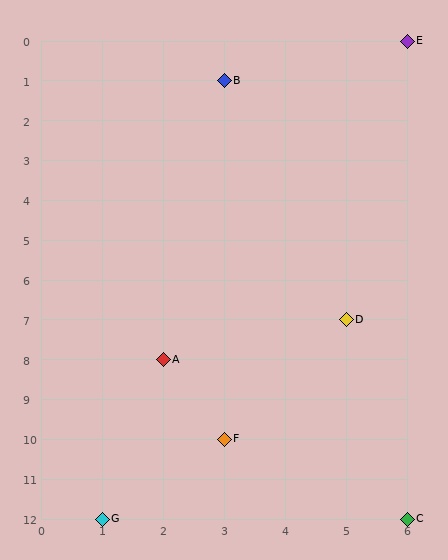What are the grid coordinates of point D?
Point D is at grid coordinates (5, 7).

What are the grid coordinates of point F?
Point F is at grid coordinates (3, 10).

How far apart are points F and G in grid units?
Points F and G are 2 columns and 2 rows apart (about 2.8 grid units diagonally).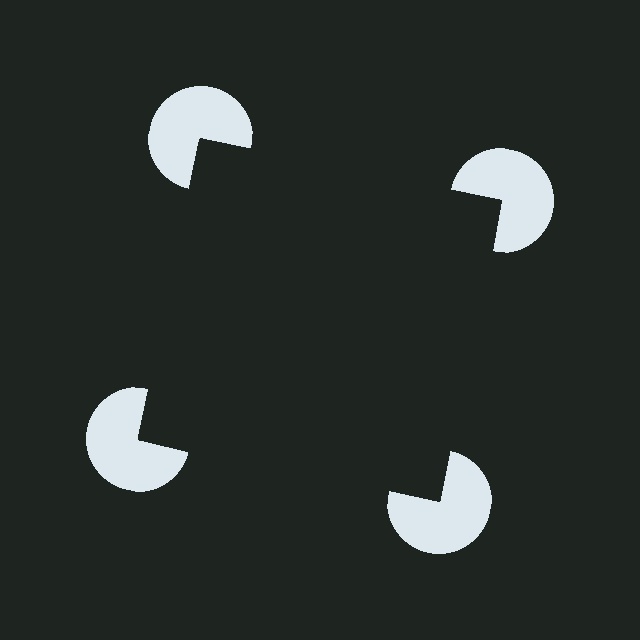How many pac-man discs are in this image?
There are 4 — one at each vertex of the illusory square.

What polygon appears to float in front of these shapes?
An illusory square — its edges are inferred from the aligned wedge cuts in the pac-man discs, not physically drawn.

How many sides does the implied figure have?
4 sides.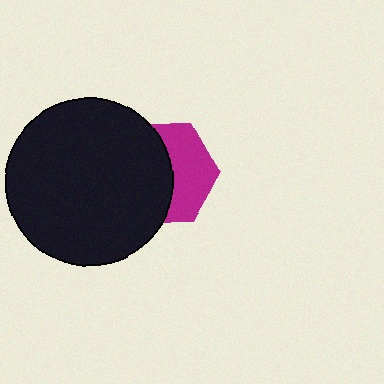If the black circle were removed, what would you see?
You would see the complete magenta hexagon.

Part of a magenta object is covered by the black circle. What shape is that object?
It is a hexagon.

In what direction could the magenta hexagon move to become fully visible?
The magenta hexagon could move right. That would shift it out from behind the black circle entirely.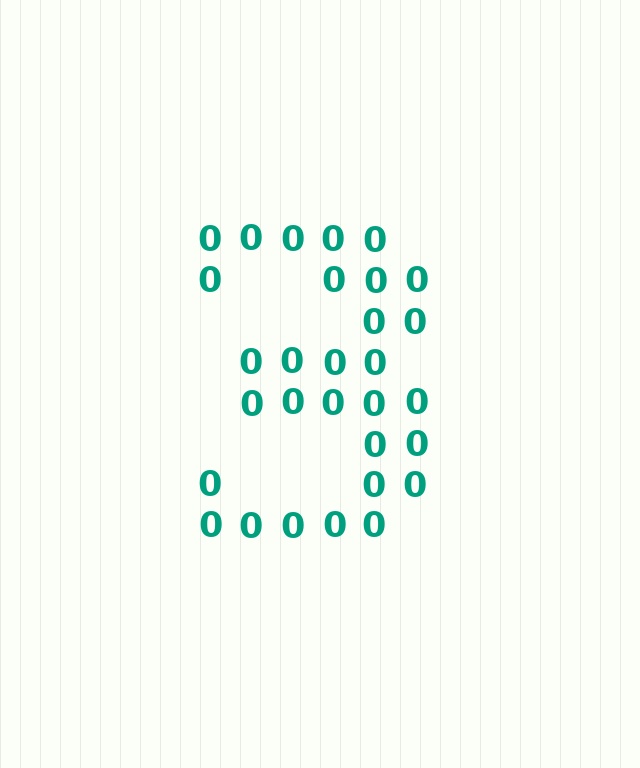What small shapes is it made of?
It is made of small digit 0's.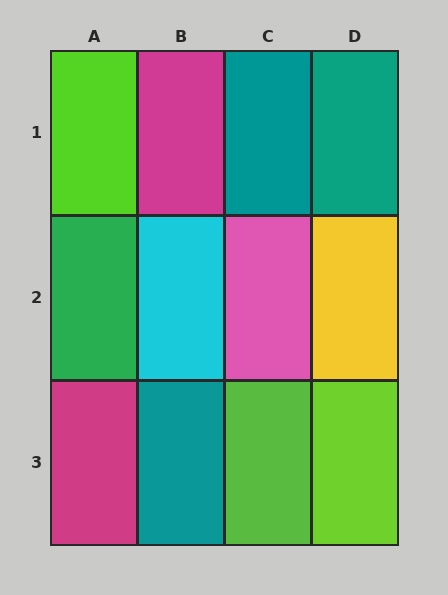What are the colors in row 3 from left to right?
Magenta, teal, lime, lime.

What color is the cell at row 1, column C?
Teal.